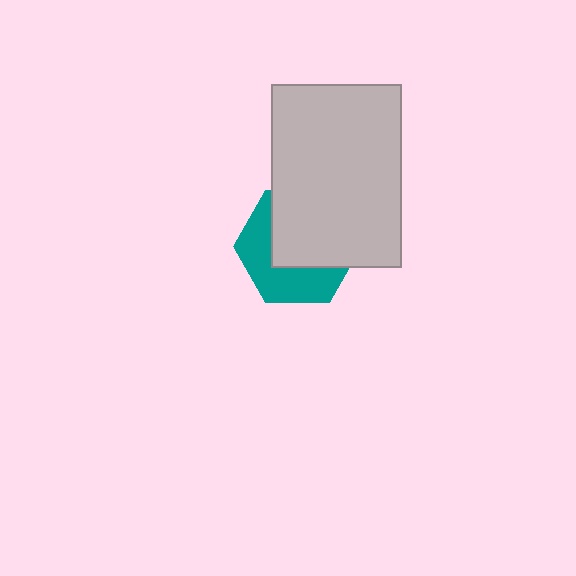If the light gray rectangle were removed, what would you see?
You would see the complete teal hexagon.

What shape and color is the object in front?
The object in front is a light gray rectangle.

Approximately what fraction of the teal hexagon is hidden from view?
Roughly 55% of the teal hexagon is hidden behind the light gray rectangle.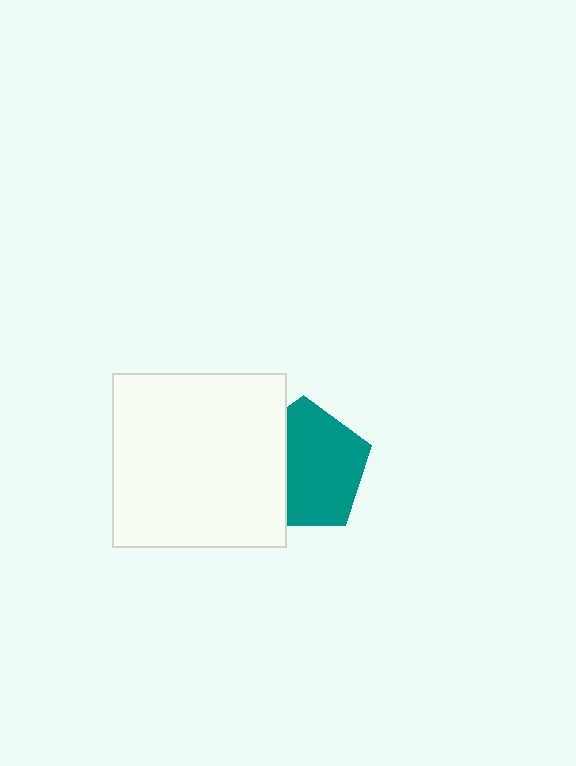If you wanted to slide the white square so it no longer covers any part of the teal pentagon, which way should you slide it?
Slide it left — that is the most direct way to separate the two shapes.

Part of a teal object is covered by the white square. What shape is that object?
It is a pentagon.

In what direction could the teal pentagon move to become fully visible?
The teal pentagon could move right. That would shift it out from behind the white square entirely.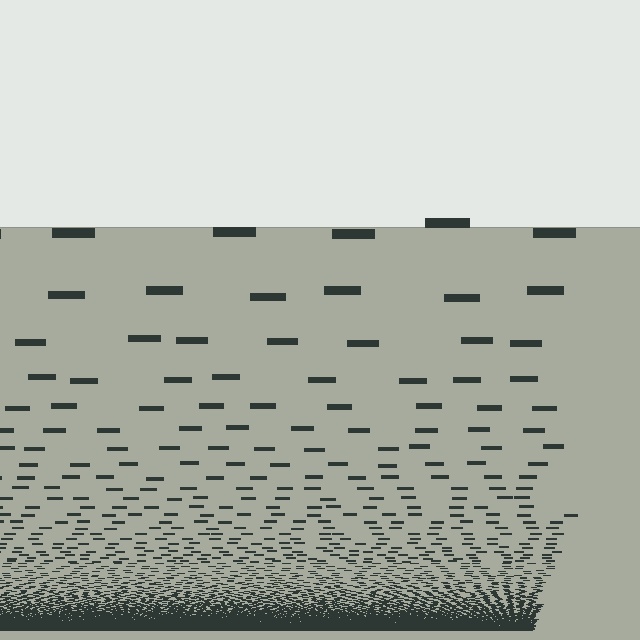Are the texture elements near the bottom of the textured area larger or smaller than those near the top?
Smaller. The gradient is inverted — elements near the bottom are smaller and denser.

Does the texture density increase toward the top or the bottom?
Density increases toward the bottom.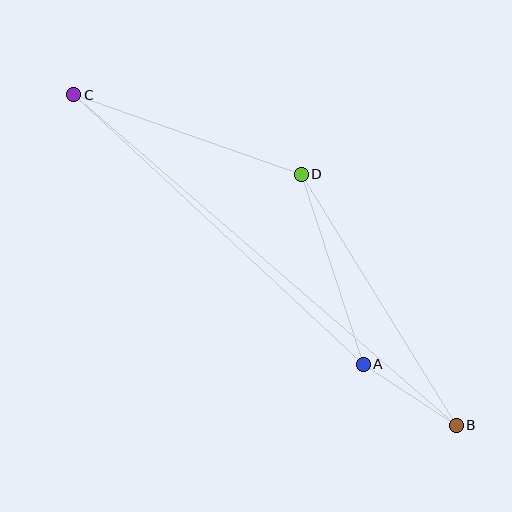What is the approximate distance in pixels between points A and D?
The distance between A and D is approximately 200 pixels.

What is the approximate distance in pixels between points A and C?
The distance between A and C is approximately 395 pixels.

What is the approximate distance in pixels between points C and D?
The distance between C and D is approximately 241 pixels.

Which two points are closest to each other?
Points A and B are closest to each other.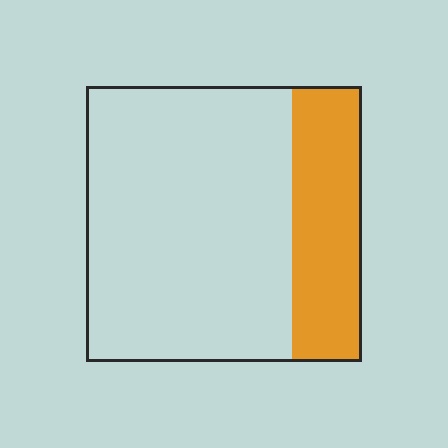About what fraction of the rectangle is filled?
About one quarter (1/4).